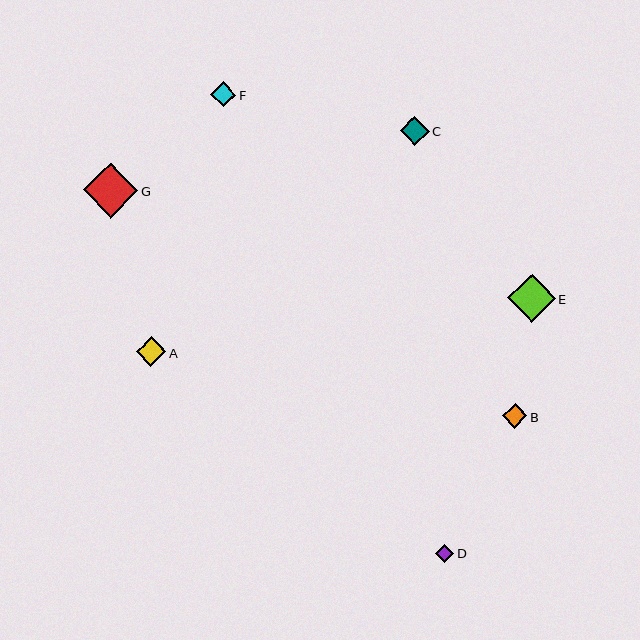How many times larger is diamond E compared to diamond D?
Diamond E is approximately 2.6 times the size of diamond D.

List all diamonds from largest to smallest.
From largest to smallest: G, E, A, C, F, B, D.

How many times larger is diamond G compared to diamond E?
Diamond G is approximately 1.1 times the size of diamond E.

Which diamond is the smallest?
Diamond D is the smallest with a size of approximately 18 pixels.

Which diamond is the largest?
Diamond G is the largest with a size of approximately 54 pixels.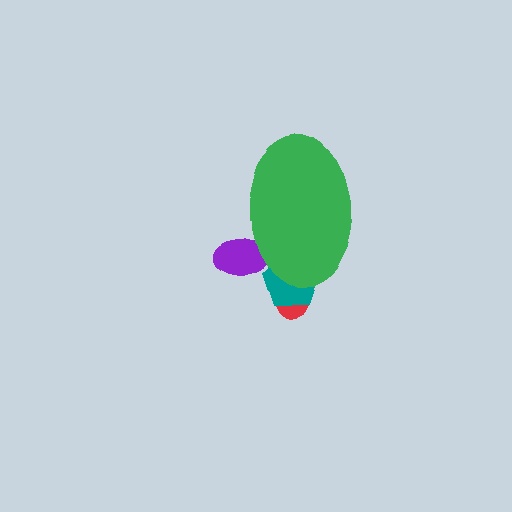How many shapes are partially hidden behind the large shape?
3 shapes are partially hidden.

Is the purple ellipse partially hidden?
Yes, the purple ellipse is partially hidden behind the green ellipse.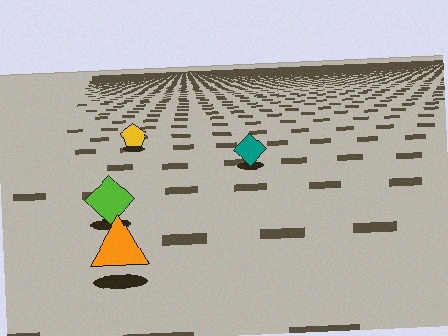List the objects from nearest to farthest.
From nearest to farthest: the orange triangle, the lime diamond, the teal diamond, the yellow pentagon.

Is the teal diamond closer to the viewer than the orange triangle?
No. The orange triangle is closer — you can tell from the texture gradient: the ground texture is coarser near it.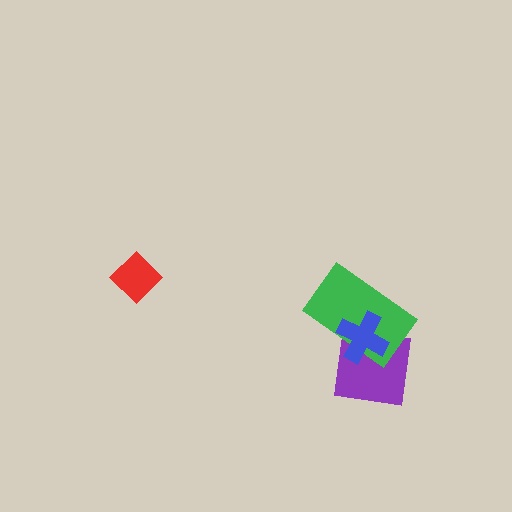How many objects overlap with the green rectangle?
2 objects overlap with the green rectangle.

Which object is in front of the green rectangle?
The blue cross is in front of the green rectangle.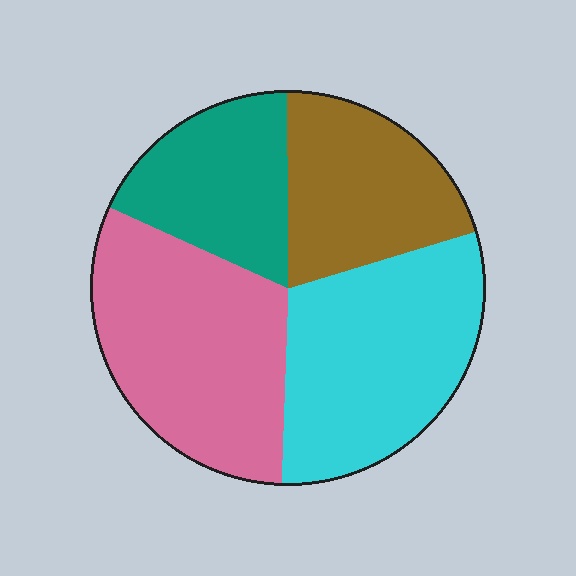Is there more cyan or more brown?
Cyan.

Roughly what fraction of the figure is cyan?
Cyan takes up about one third (1/3) of the figure.